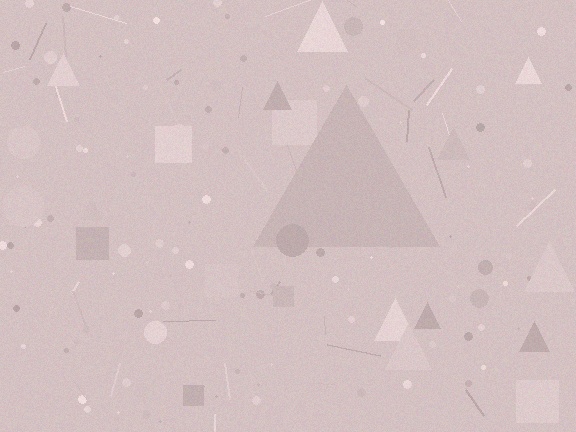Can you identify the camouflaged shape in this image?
The camouflaged shape is a triangle.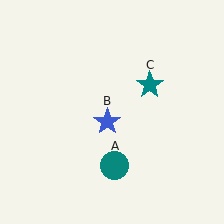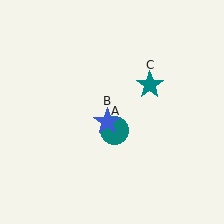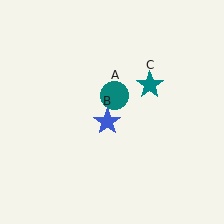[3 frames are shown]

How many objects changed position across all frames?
1 object changed position: teal circle (object A).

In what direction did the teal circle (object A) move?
The teal circle (object A) moved up.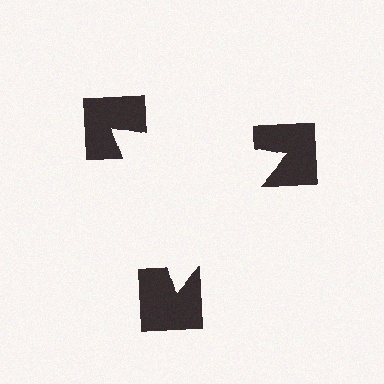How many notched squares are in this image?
There are 3 — one at each vertex of the illusory triangle.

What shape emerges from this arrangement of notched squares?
An illusory triangle — its edges are inferred from the aligned wedge cuts in the notched squares, not physically drawn.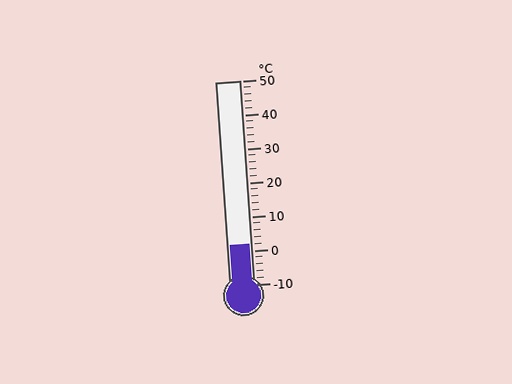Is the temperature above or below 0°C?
The temperature is above 0°C.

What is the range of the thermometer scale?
The thermometer scale ranges from -10°C to 50°C.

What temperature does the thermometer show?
The thermometer shows approximately 2°C.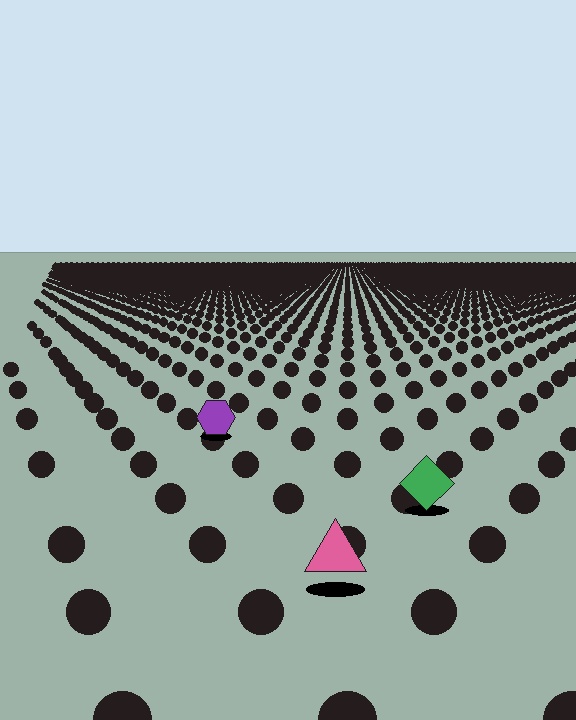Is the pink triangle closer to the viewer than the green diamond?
Yes. The pink triangle is closer — you can tell from the texture gradient: the ground texture is coarser near it.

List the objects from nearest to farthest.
From nearest to farthest: the pink triangle, the green diamond, the purple hexagon.